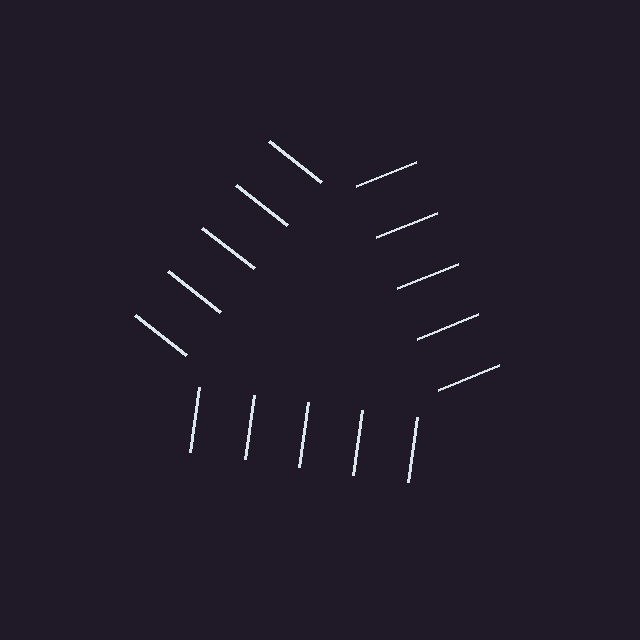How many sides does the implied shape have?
3 sides — the line-ends trace a triangle.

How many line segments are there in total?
15 — 5 along each of the 3 edges.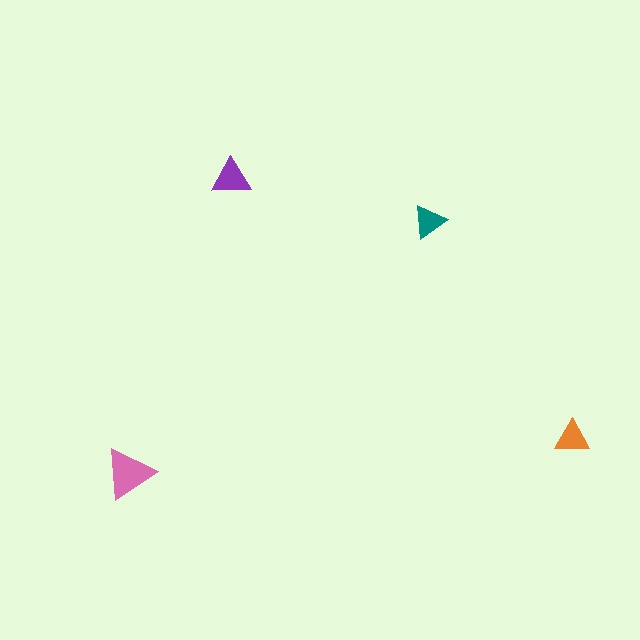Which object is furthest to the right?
The orange triangle is rightmost.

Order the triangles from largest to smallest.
the pink one, the purple one, the orange one, the teal one.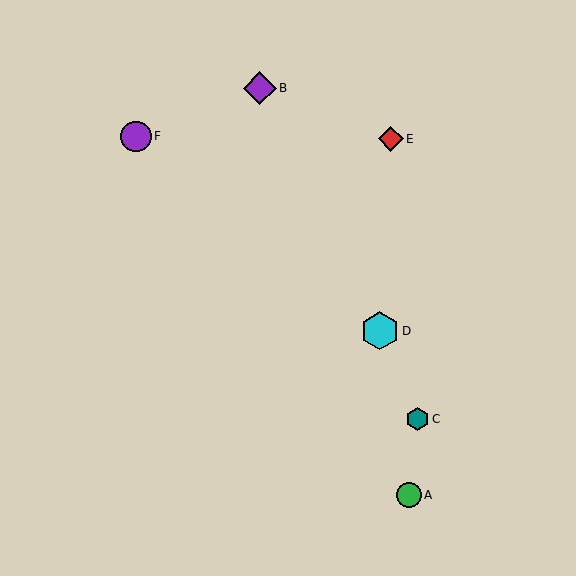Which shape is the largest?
The cyan hexagon (labeled D) is the largest.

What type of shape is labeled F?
Shape F is a purple circle.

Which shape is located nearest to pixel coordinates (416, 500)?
The green circle (labeled A) at (409, 495) is nearest to that location.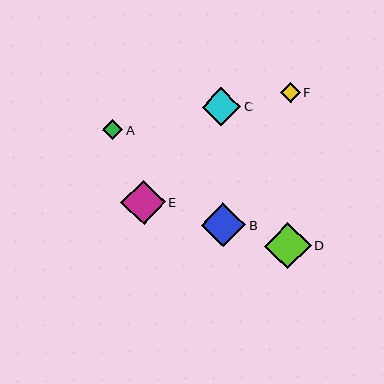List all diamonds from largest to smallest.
From largest to smallest: D, E, B, C, F, A.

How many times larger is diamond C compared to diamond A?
Diamond C is approximately 1.9 times the size of diamond A.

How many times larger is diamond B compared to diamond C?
Diamond B is approximately 1.1 times the size of diamond C.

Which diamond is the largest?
Diamond D is the largest with a size of approximately 46 pixels.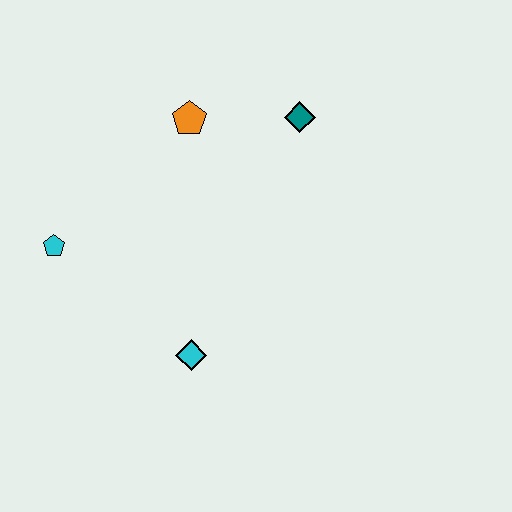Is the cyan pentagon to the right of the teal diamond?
No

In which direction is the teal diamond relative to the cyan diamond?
The teal diamond is above the cyan diamond.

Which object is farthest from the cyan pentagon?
The teal diamond is farthest from the cyan pentagon.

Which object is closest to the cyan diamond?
The cyan pentagon is closest to the cyan diamond.